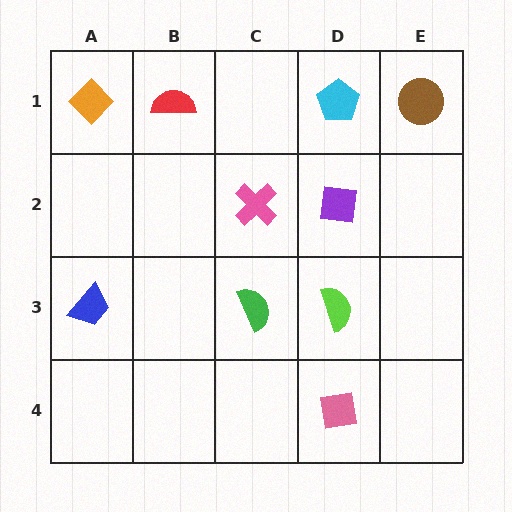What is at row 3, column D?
A lime semicircle.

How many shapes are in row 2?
2 shapes.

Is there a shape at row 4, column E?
No, that cell is empty.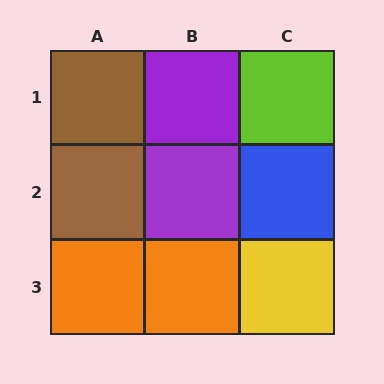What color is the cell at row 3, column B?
Orange.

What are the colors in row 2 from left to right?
Brown, purple, blue.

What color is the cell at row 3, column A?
Orange.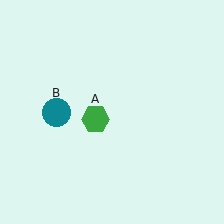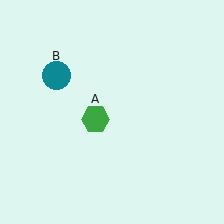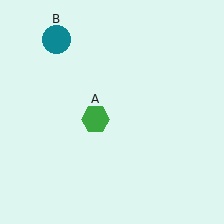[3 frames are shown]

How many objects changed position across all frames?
1 object changed position: teal circle (object B).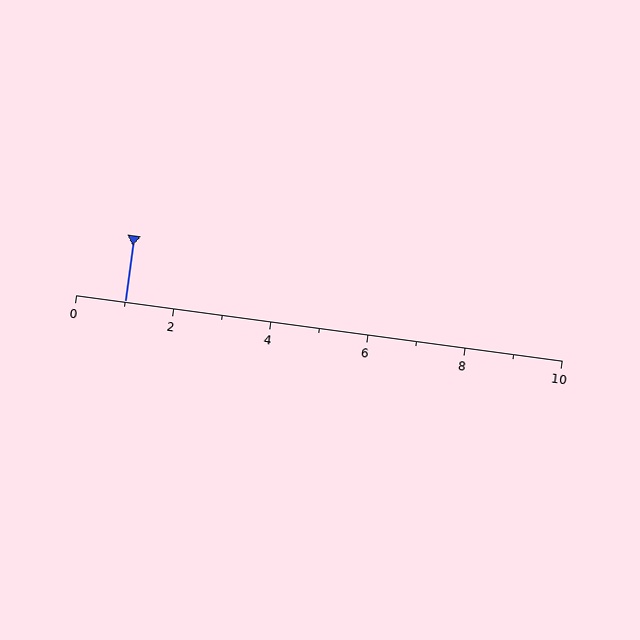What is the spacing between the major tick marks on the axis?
The major ticks are spaced 2 apart.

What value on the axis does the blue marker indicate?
The marker indicates approximately 1.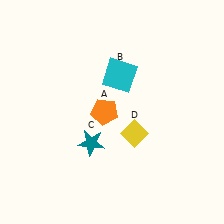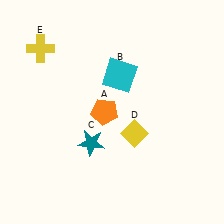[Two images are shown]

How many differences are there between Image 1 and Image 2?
There is 1 difference between the two images.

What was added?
A yellow cross (E) was added in Image 2.